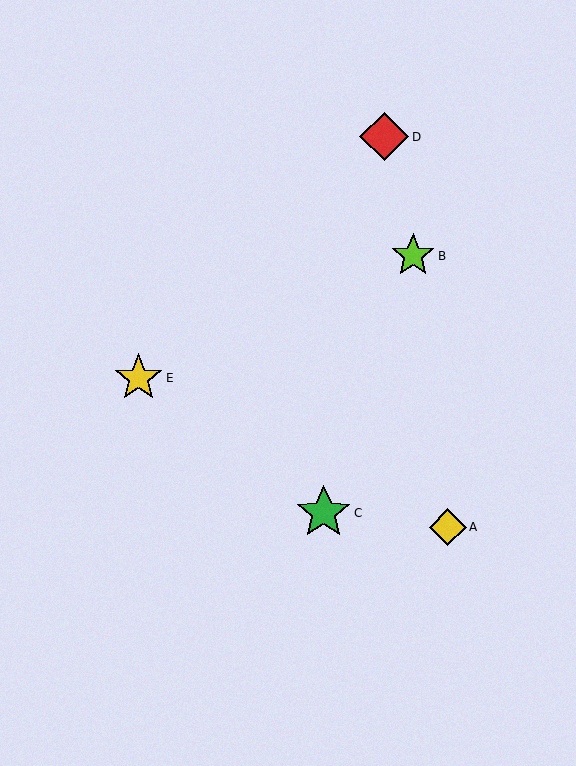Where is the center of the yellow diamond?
The center of the yellow diamond is at (448, 527).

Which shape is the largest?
The green star (labeled C) is the largest.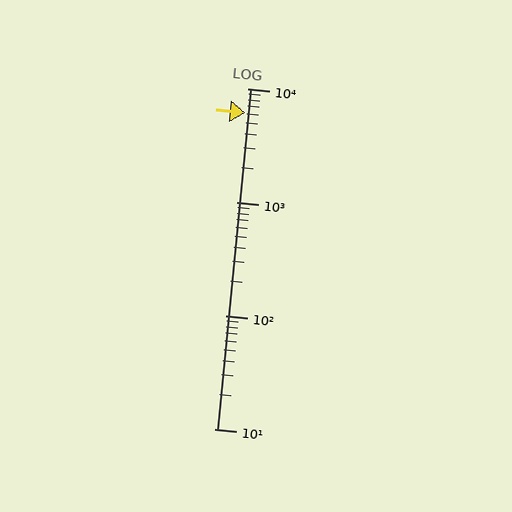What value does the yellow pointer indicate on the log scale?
The pointer indicates approximately 6100.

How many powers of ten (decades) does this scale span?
The scale spans 3 decades, from 10 to 10000.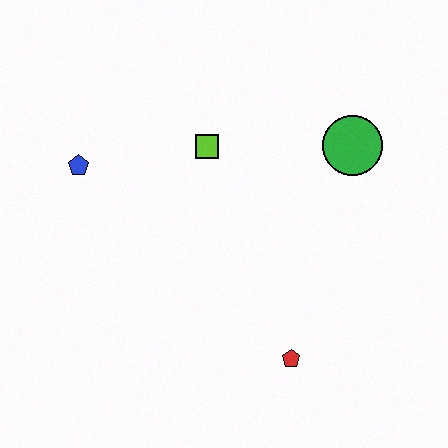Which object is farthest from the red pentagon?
The blue pentagon is farthest from the red pentagon.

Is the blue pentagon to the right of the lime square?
No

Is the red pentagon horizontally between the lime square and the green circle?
Yes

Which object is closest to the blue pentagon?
The lime square is closest to the blue pentagon.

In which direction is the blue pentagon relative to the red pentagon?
The blue pentagon is to the left of the red pentagon.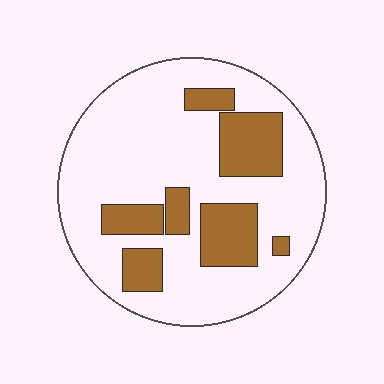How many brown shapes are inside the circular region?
7.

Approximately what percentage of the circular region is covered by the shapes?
Approximately 25%.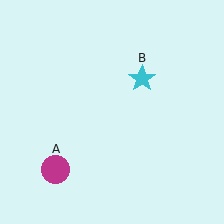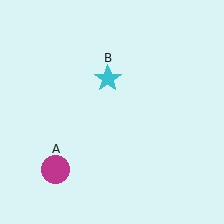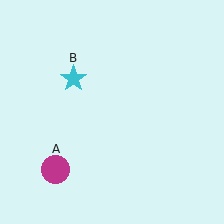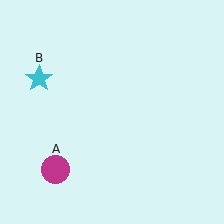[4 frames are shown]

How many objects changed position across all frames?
1 object changed position: cyan star (object B).